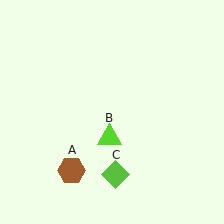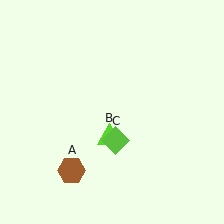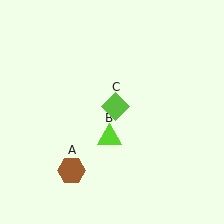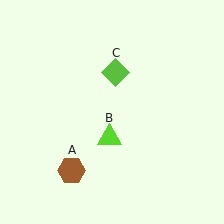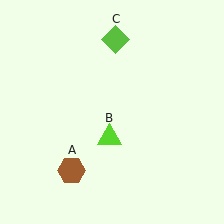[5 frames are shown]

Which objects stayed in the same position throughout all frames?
Brown hexagon (object A) and lime triangle (object B) remained stationary.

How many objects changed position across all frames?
1 object changed position: lime diamond (object C).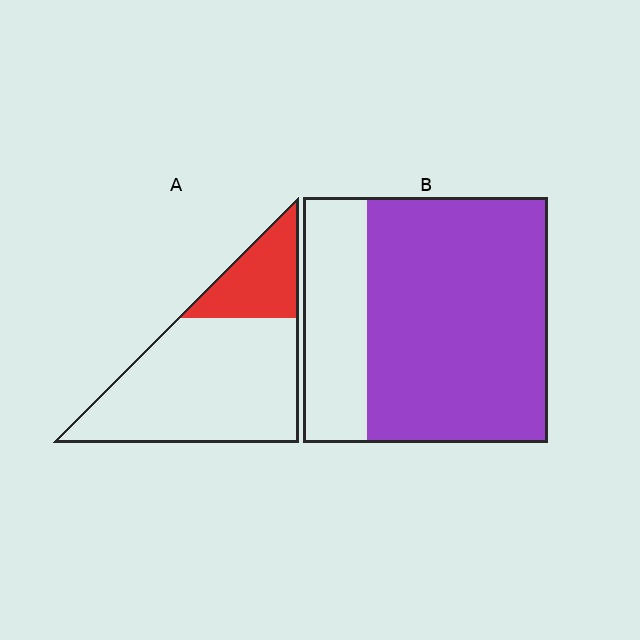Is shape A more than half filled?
No.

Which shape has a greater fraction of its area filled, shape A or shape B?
Shape B.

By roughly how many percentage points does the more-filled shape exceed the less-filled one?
By roughly 50 percentage points (B over A).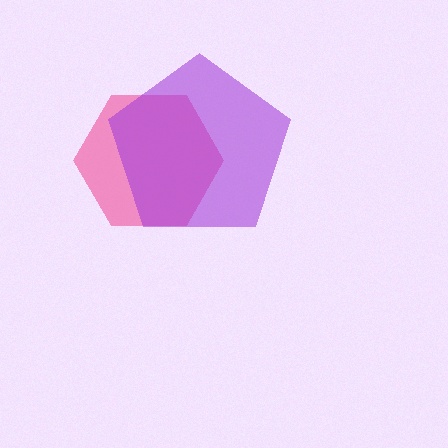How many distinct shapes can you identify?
There are 2 distinct shapes: a pink hexagon, a purple pentagon.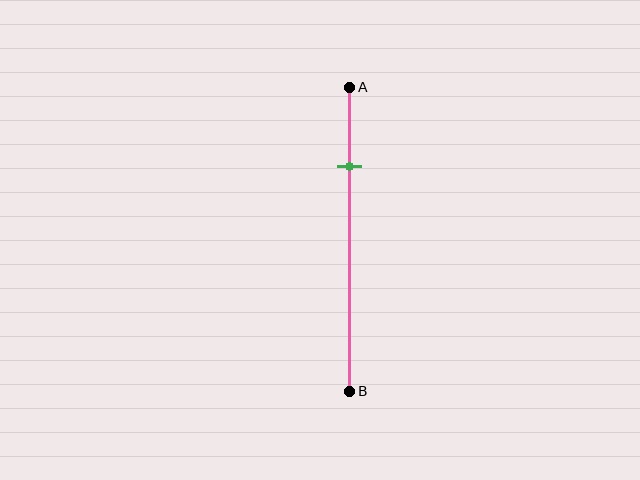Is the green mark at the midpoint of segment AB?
No, the mark is at about 25% from A, not at the 50% midpoint.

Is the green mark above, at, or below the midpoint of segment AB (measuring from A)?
The green mark is above the midpoint of segment AB.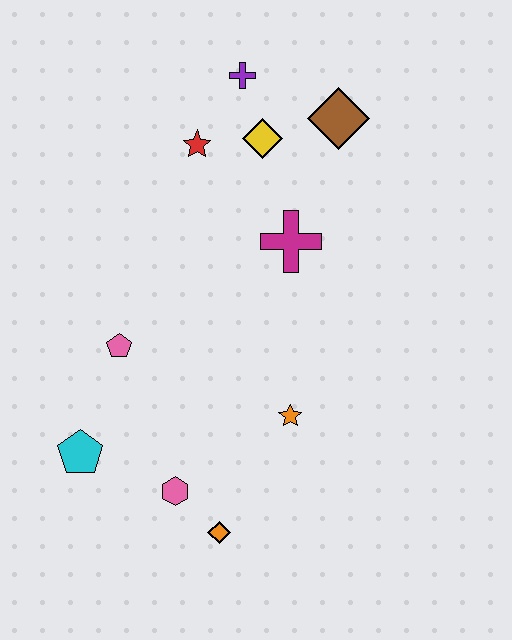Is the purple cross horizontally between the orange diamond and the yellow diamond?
Yes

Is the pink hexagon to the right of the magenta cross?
No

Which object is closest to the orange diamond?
The pink hexagon is closest to the orange diamond.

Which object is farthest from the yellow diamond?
The orange diamond is farthest from the yellow diamond.